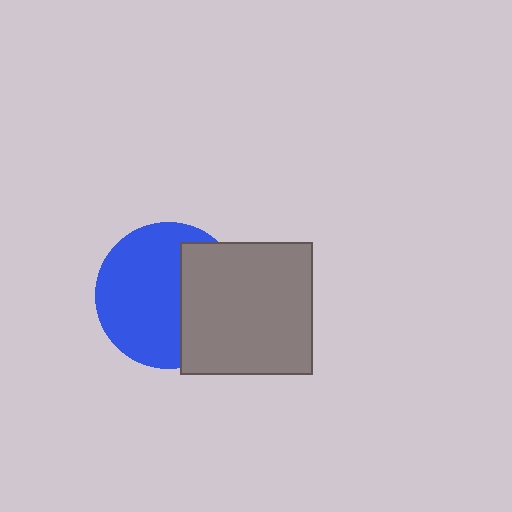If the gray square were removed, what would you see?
You would see the complete blue circle.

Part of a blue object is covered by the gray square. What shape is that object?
It is a circle.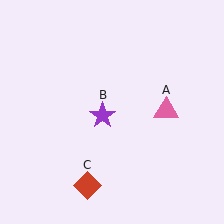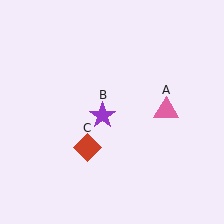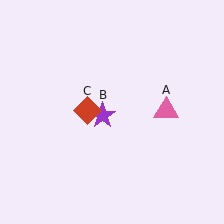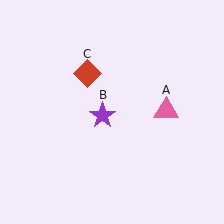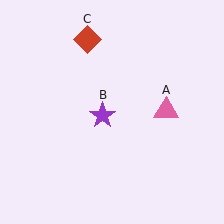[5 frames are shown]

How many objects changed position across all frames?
1 object changed position: red diamond (object C).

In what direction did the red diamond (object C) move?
The red diamond (object C) moved up.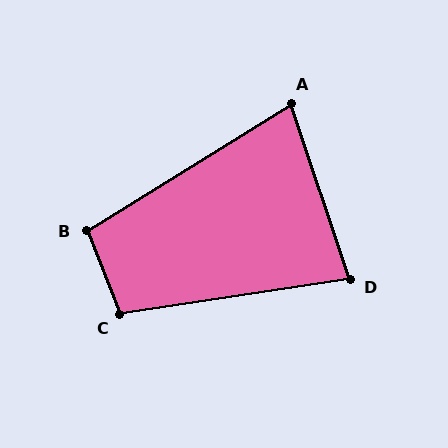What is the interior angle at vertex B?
Approximately 100 degrees (obtuse).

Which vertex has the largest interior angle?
C, at approximately 103 degrees.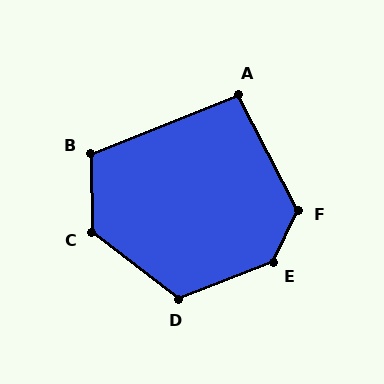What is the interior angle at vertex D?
Approximately 122 degrees (obtuse).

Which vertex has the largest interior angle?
E, at approximately 136 degrees.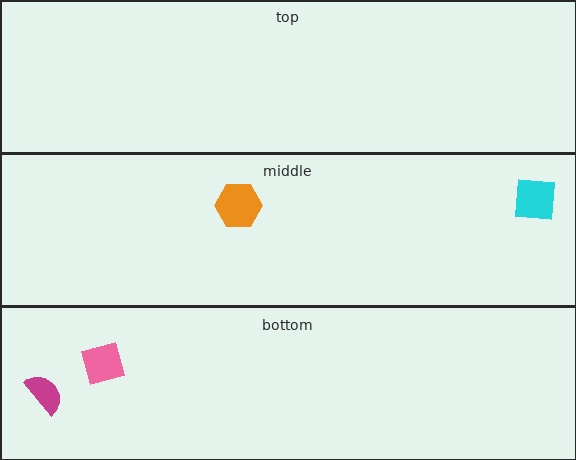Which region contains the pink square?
The bottom region.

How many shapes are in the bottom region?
2.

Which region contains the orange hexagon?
The middle region.